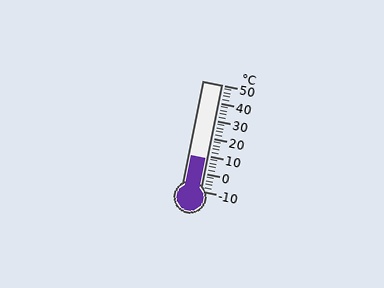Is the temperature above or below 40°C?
The temperature is below 40°C.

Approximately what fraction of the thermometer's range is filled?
The thermometer is filled to approximately 30% of its range.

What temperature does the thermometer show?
The thermometer shows approximately 8°C.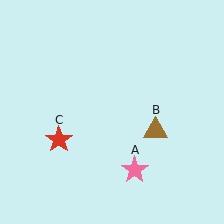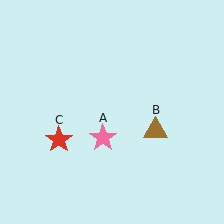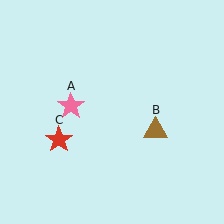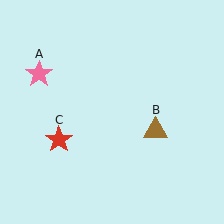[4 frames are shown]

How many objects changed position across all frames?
1 object changed position: pink star (object A).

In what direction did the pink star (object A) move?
The pink star (object A) moved up and to the left.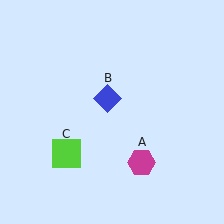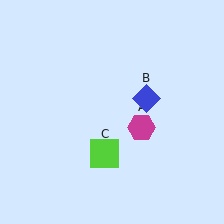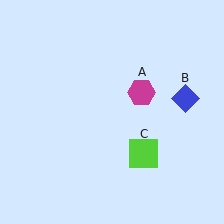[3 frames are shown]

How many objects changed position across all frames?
3 objects changed position: magenta hexagon (object A), blue diamond (object B), lime square (object C).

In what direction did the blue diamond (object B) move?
The blue diamond (object B) moved right.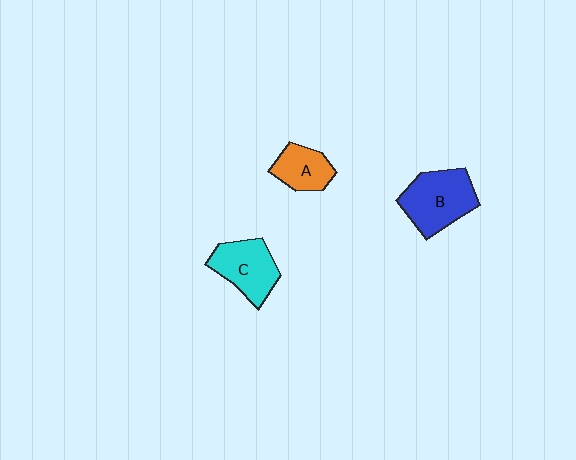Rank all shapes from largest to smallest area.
From largest to smallest: B (blue), C (cyan), A (orange).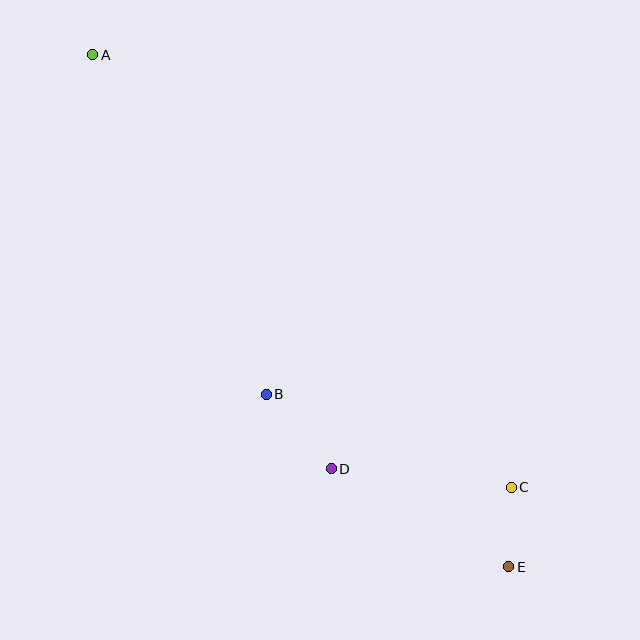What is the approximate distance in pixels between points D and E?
The distance between D and E is approximately 203 pixels.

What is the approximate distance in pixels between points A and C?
The distance between A and C is approximately 602 pixels.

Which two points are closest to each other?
Points C and E are closest to each other.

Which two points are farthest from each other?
Points A and E are farthest from each other.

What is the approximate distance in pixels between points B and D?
The distance between B and D is approximately 99 pixels.